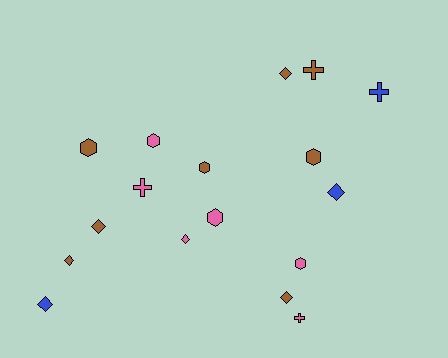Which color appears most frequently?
Brown, with 8 objects.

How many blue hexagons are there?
There are no blue hexagons.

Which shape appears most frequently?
Diamond, with 7 objects.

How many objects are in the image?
There are 17 objects.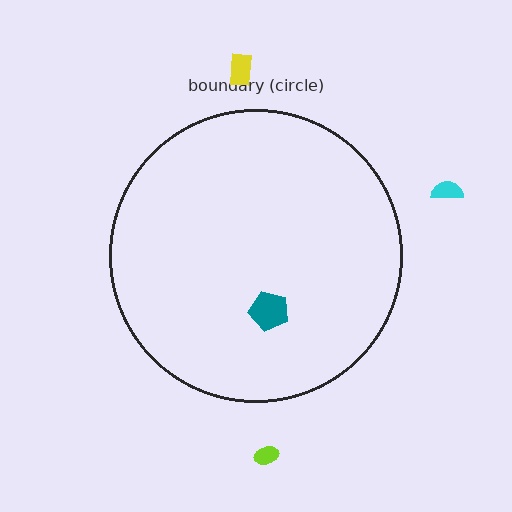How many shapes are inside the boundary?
1 inside, 3 outside.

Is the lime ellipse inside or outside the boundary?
Outside.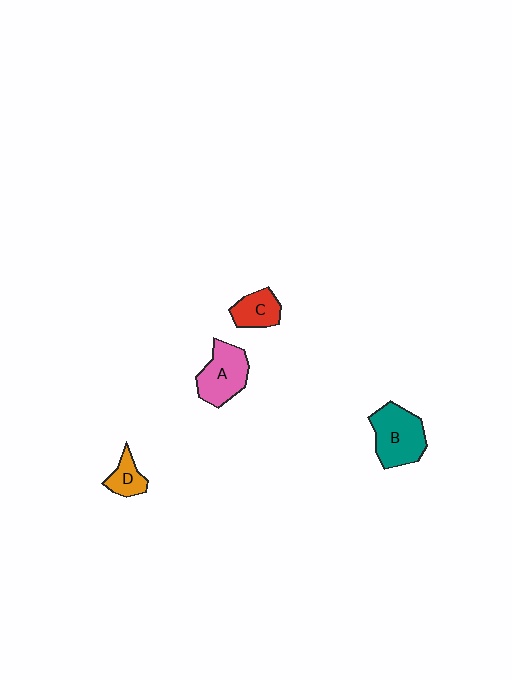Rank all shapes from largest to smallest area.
From largest to smallest: B (teal), A (pink), C (red), D (orange).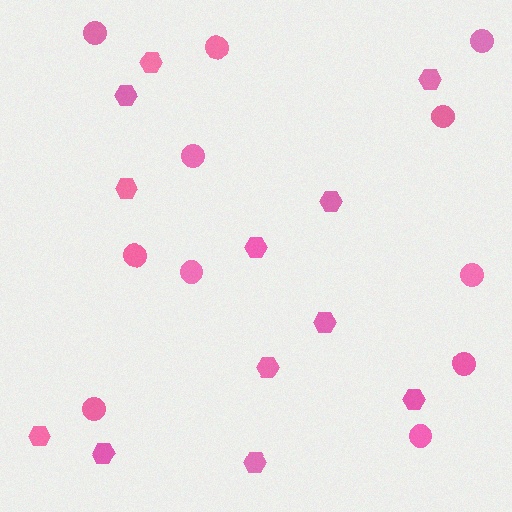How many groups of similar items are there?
There are 2 groups: one group of hexagons (12) and one group of circles (11).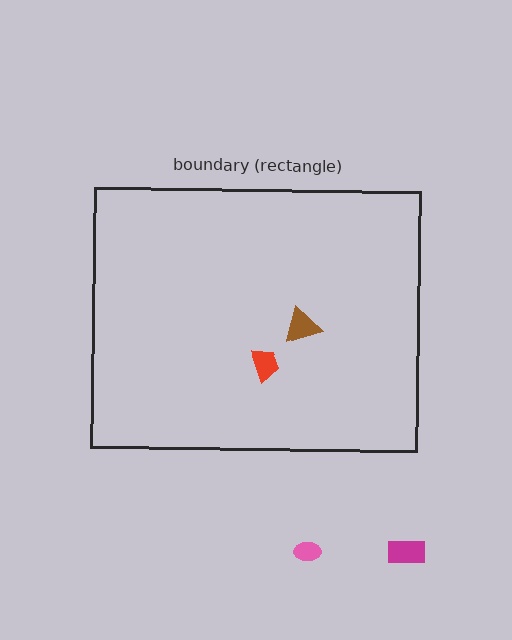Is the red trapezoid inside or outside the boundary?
Inside.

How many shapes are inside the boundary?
2 inside, 2 outside.